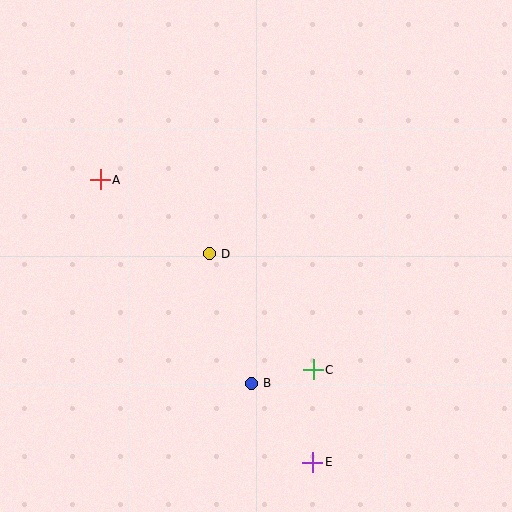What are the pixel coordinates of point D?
Point D is at (209, 254).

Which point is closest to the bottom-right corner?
Point E is closest to the bottom-right corner.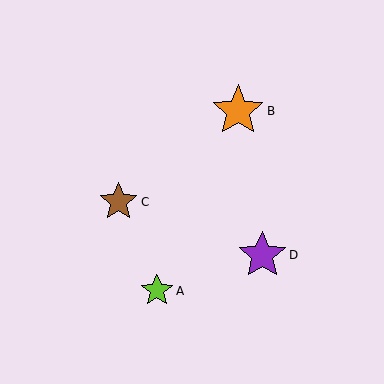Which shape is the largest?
The orange star (labeled B) is the largest.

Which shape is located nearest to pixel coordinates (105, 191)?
The brown star (labeled C) at (119, 202) is nearest to that location.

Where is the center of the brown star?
The center of the brown star is at (119, 202).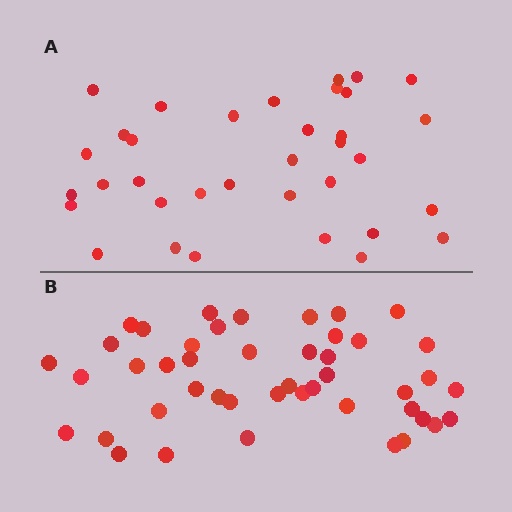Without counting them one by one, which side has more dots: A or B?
Region B (the bottom region) has more dots.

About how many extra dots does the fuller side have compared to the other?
Region B has roughly 10 or so more dots than region A.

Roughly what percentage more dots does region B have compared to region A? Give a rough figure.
About 30% more.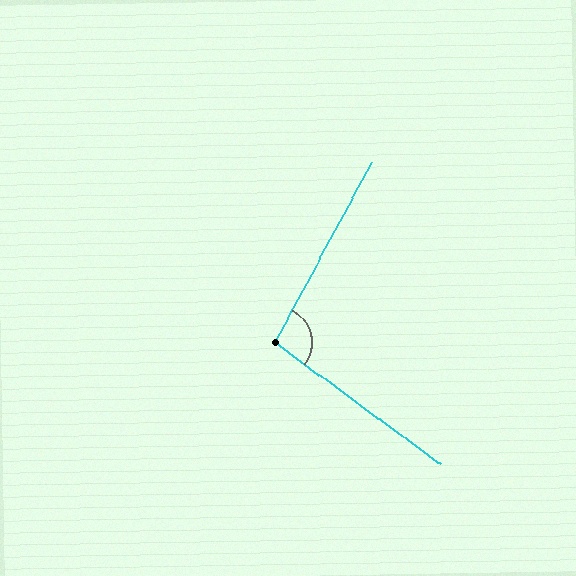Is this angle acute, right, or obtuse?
It is obtuse.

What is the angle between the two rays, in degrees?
Approximately 98 degrees.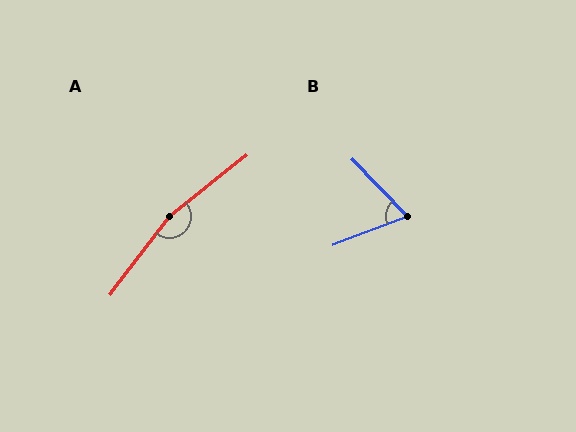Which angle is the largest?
A, at approximately 166 degrees.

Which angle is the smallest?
B, at approximately 66 degrees.